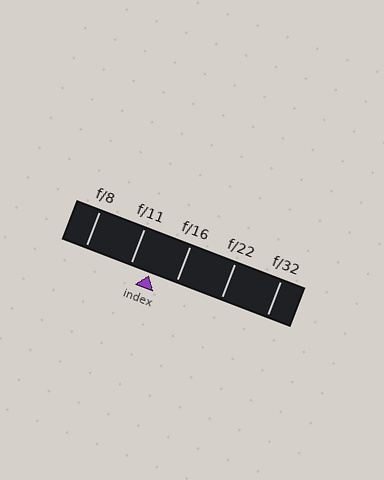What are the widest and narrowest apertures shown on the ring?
The widest aperture shown is f/8 and the narrowest is f/32.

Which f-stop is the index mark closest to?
The index mark is closest to f/11.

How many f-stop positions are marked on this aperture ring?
There are 5 f-stop positions marked.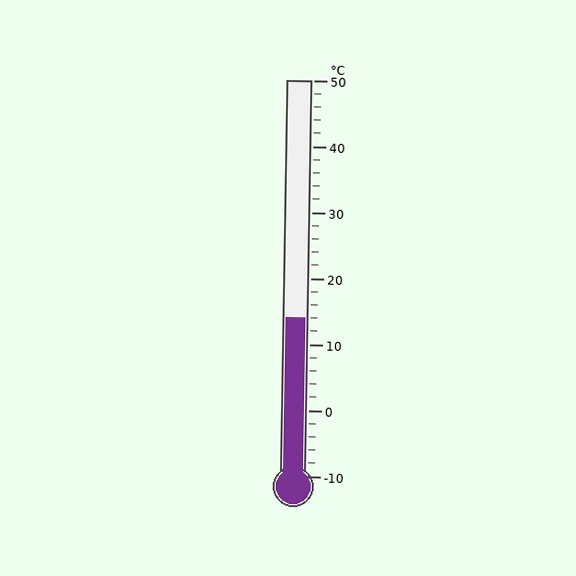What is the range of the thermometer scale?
The thermometer scale ranges from -10°C to 50°C.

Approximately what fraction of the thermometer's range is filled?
The thermometer is filled to approximately 40% of its range.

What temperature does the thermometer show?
The thermometer shows approximately 14°C.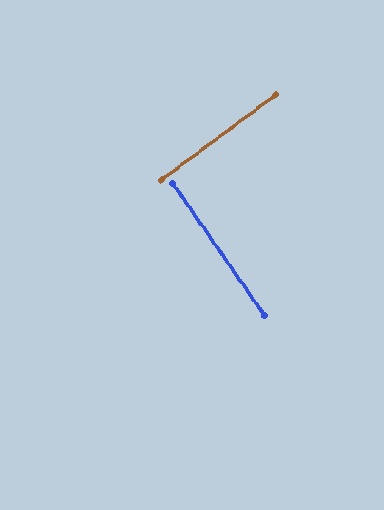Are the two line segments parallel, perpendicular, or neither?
Perpendicular — they meet at approximately 88°.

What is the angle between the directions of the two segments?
Approximately 88 degrees.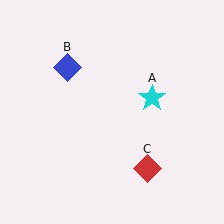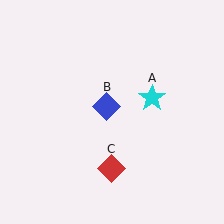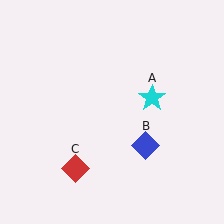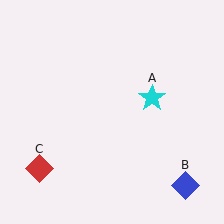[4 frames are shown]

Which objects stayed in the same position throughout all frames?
Cyan star (object A) remained stationary.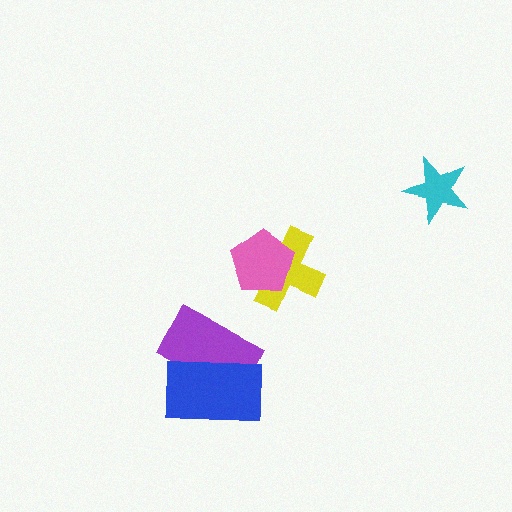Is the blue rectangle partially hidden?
No, no other shape covers it.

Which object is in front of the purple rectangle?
The blue rectangle is in front of the purple rectangle.